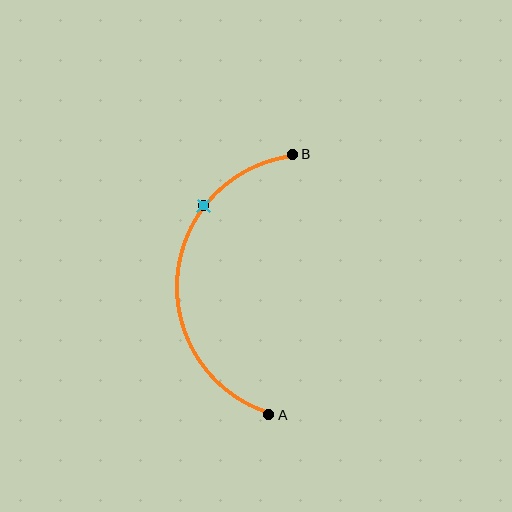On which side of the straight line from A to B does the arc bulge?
The arc bulges to the left of the straight line connecting A and B.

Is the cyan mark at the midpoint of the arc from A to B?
No. The cyan mark lies on the arc but is closer to endpoint B. The arc midpoint would be at the point on the curve equidistant along the arc from both A and B.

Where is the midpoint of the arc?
The arc midpoint is the point on the curve farthest from the straight line joining A and B. It sits to the left of that line.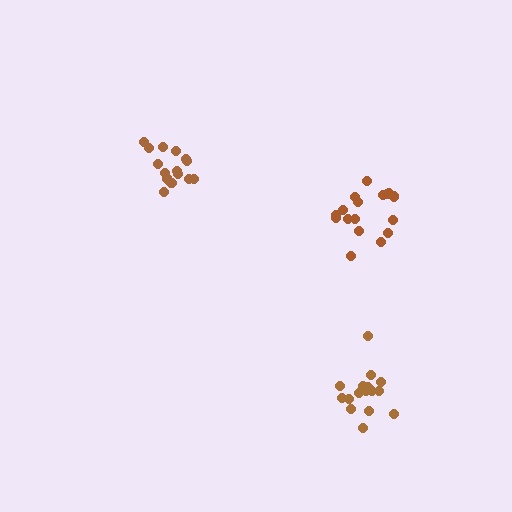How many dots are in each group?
Group 1: 15 dots, Group 2: 16 dots, Group 3: 17 dots (48 total).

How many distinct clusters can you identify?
There are 3 distinct clusters.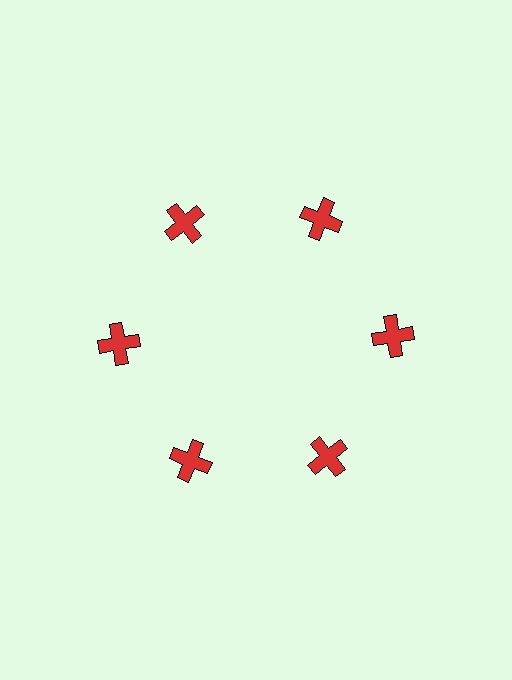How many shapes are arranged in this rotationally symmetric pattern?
There are 6 shapes, arranged in 6 groups of 1.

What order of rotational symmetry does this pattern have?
This pattern has 6-fold rotational symmetry.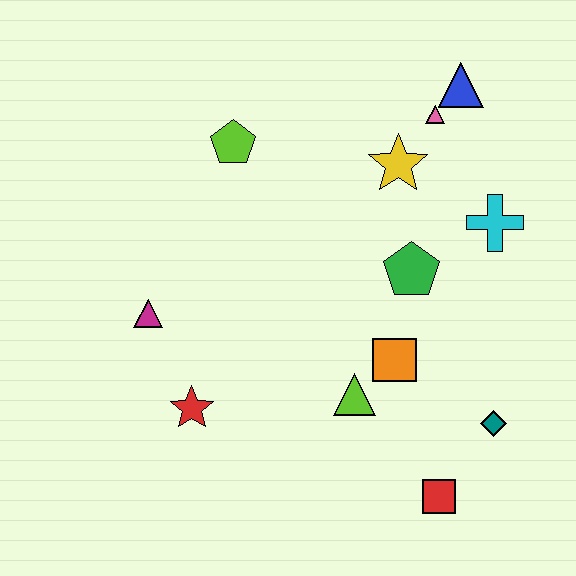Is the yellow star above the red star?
Yes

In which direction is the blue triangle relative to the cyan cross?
The blue triangle is above the cyan cross.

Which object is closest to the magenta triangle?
The red star is closest to the magenta triangle.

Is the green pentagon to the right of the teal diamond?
No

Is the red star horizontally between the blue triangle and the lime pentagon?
No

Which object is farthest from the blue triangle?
The red star is farthest from the blue triangle.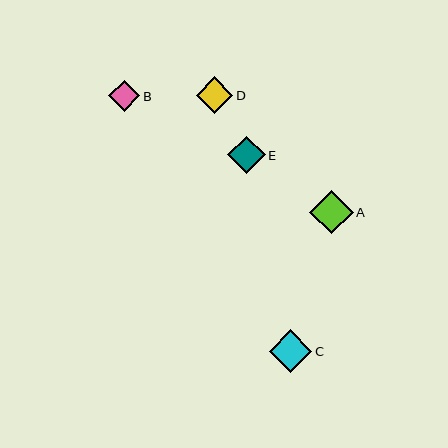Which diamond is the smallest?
Diamond B is the smallest with a size of approximately 31 pixels.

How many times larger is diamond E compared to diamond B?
Diamond E is approximately 1.2 times the size of diamond B.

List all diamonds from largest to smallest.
From largest to smallest: A, C, E, D, B.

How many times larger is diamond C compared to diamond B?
Diamond C is approximately 1.4 times the size of diamond B.